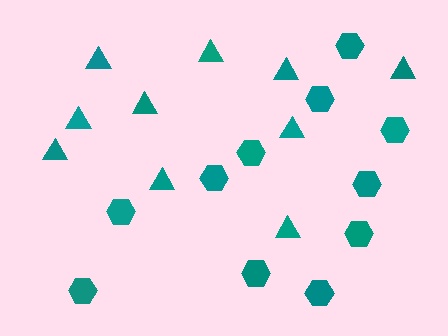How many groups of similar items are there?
There are 2 groups: one group of triangles (10) and one group of hexagons (11).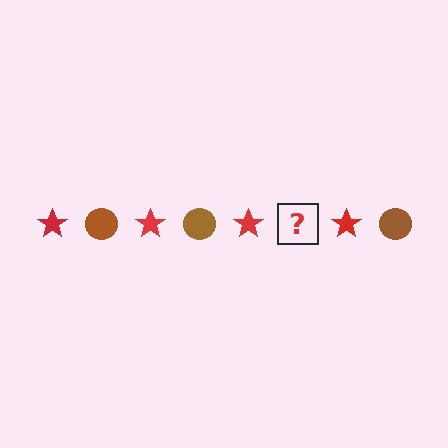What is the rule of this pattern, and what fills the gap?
The rule is that the pattern alternates between red star and brown circle. The gap should be filled with a brown circle.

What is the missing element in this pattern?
The missing element is a brown circle.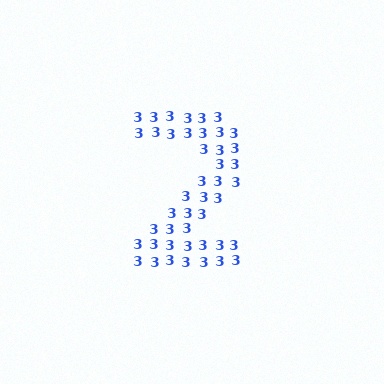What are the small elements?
The small elements are digit 3's.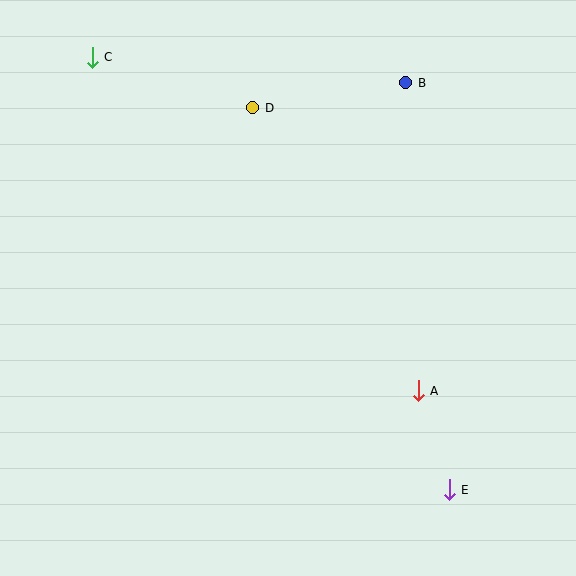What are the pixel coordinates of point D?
Point D is at (253, 108).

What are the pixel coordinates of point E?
Point E is at (449, 490).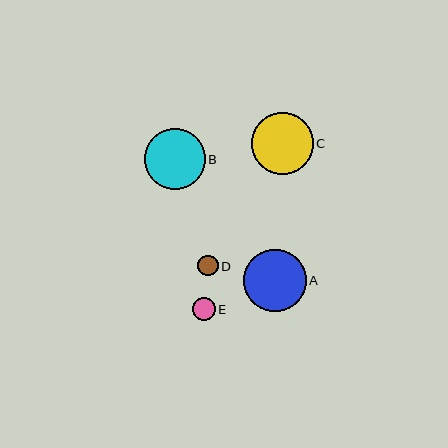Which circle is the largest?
Circle A is the largest with a size of approximately 63 pixels.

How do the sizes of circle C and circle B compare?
Circle C and circle B are approximately the same size.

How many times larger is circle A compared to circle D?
Circle A is approximately 3.0 times the size of circle D.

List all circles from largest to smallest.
From largest to smallest: A, C, B, E, D.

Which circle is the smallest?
Circle D is the smallest with a size of approximately 21 pixels.